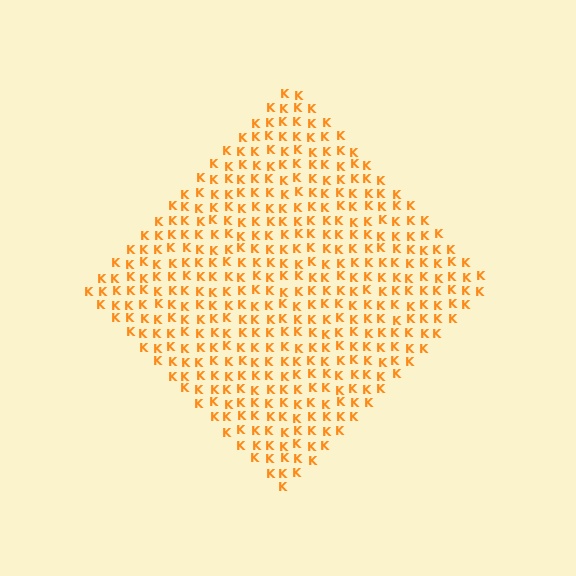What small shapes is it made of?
It is made of small letter K's.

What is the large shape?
The large shape is a diamond.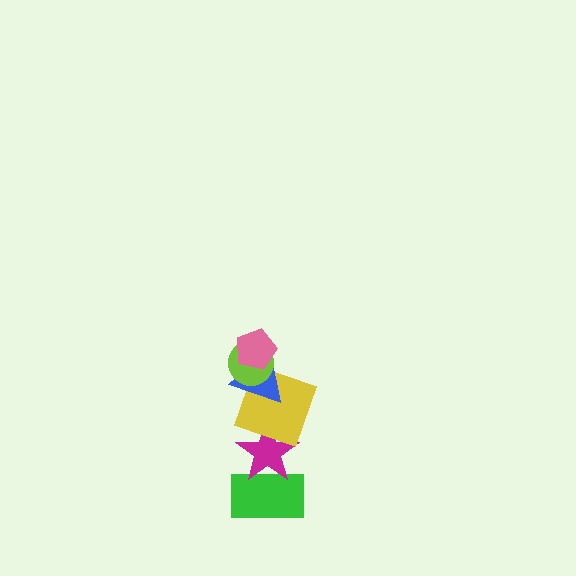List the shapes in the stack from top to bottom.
From top to bottom: the pink pentagon, the lime circle, the blue triangle, the yellow square, the magenta star, the green rectangle.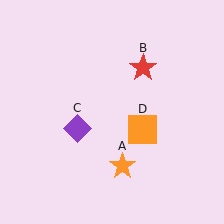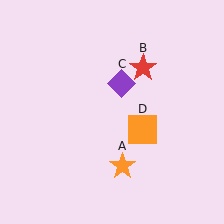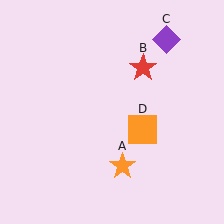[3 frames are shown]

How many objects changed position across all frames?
1 object changed position: purple diamond (object C).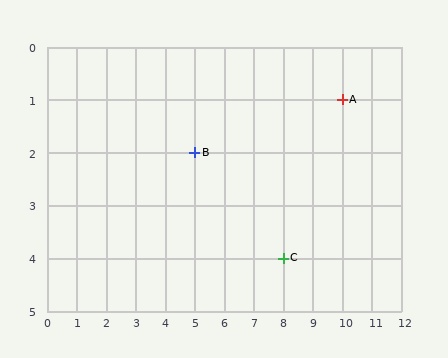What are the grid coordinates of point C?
Point C is at grid coordinates (8, 4).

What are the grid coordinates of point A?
Point A is at grid coordinates (10, 1).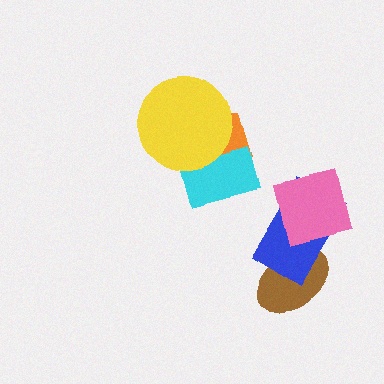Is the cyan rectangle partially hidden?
Yes, it is partially covered by another shape.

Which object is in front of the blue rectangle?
The pink square is in front of the blue rectangle.